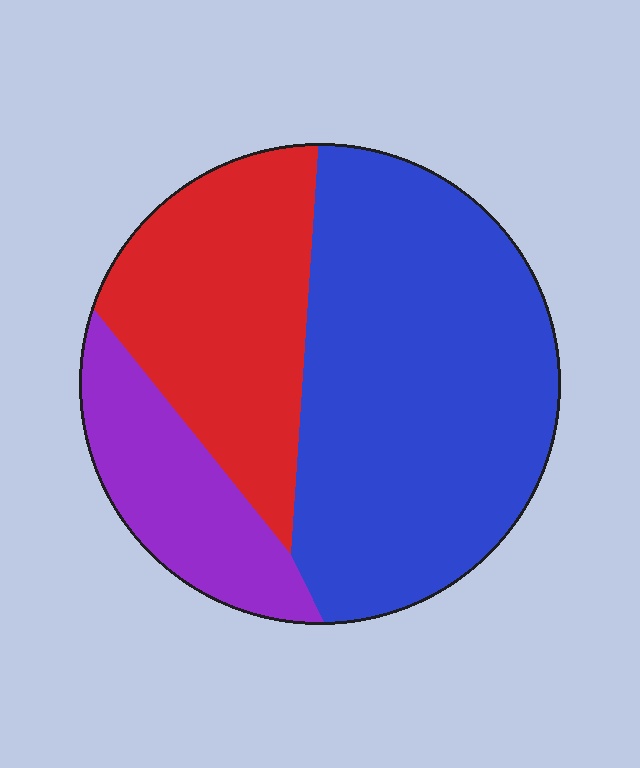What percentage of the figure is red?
Red takes up about one quarter (1/4) of the figure.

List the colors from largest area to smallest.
From largest to smallest: blue, red, purple.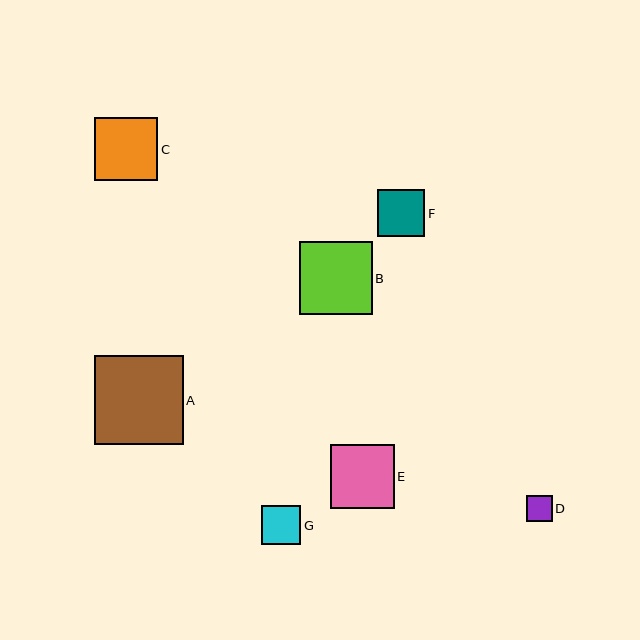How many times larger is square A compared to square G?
Square A is approximately 2.3 times the size of square G.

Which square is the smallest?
Square D is the smallest with a size of approximately 26 pixels.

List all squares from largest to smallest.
From largest to smallest: A, B, E, C, F, G, D.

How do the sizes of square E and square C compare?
Square E and square C are approximately the same size.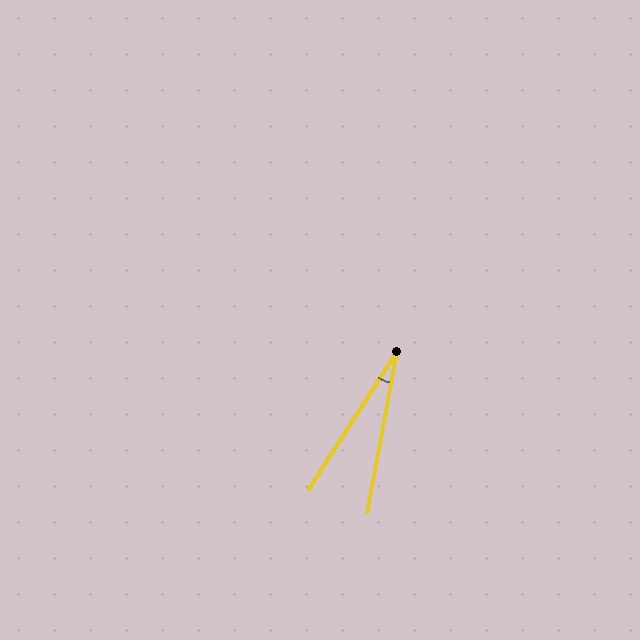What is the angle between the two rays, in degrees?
Approximately 22 degrees.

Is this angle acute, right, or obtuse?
It is acute.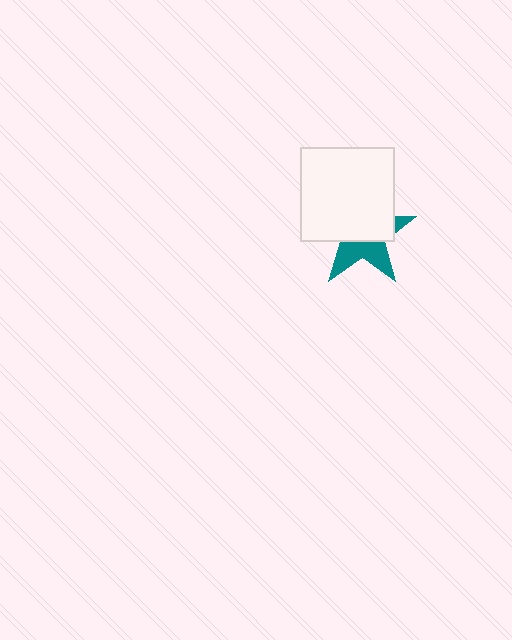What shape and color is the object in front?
The object in front is a white square.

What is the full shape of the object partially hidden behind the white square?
The partially hidden object is a teal star.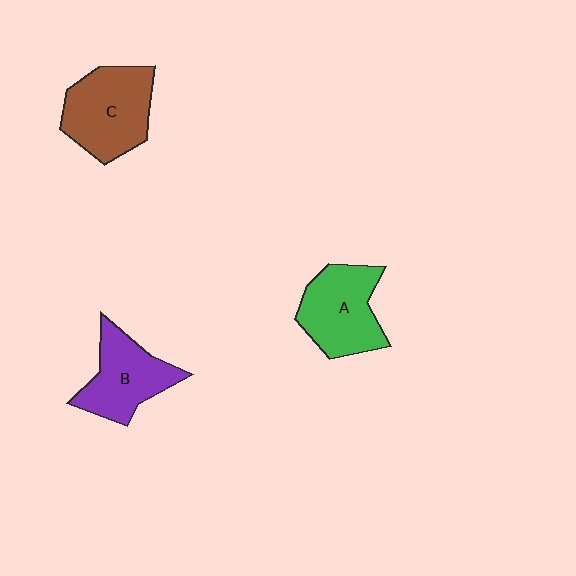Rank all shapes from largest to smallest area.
From largest to smallest: C (brown), A (green), B (purple).